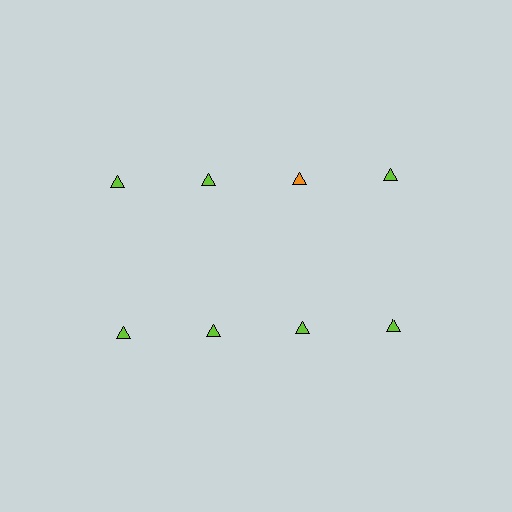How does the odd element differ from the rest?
It has a different color: orange instead of lime.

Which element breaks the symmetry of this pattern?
The orange triangle in the top row, center column breaks the symmetry. All other shapes are lime triangles.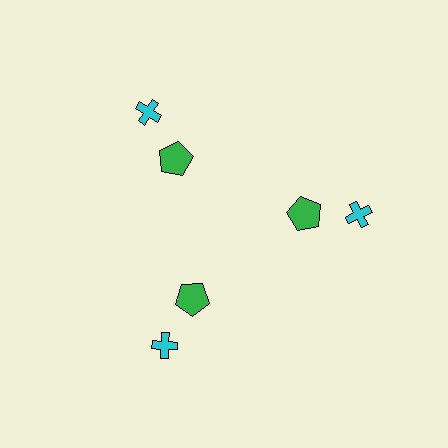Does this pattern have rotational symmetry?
Yes, this pattern has 3-fold rotational symmetry. It looks the same after rotating 120 degrees around the center.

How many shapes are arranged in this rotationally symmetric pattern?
There are 6 shapes, arranged in 3 groups of 2.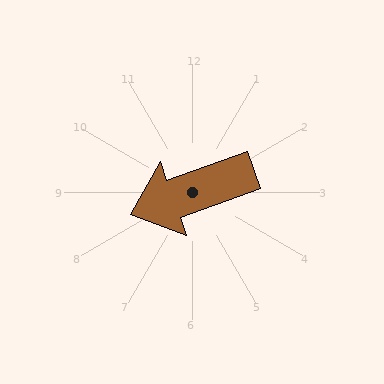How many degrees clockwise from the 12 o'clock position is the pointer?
Approximately 250 degrees.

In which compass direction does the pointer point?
West.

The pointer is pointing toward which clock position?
Roughly 8 o'clock.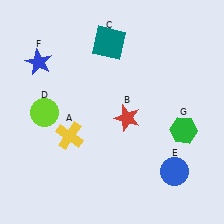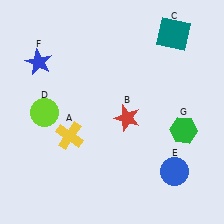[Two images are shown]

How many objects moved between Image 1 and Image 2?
1 object moved between the two images.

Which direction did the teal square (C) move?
The teal square (C) moved right.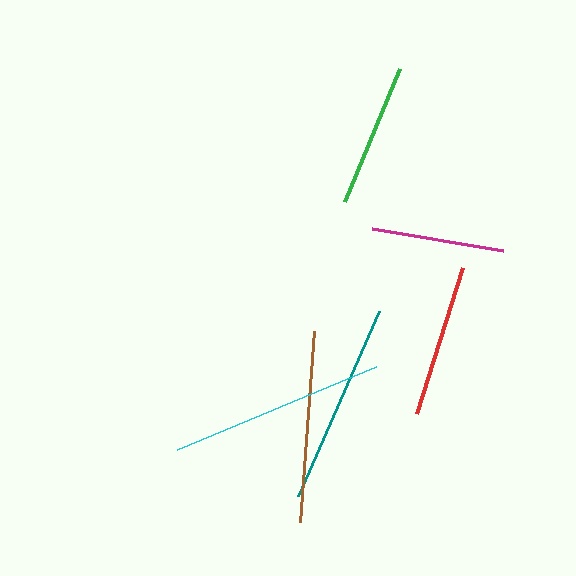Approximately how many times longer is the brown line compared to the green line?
The brown line is approximately 1.3 times the length of the green line.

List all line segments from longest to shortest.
From longest to shortest: cyan, teal, brown, red, green, magenta.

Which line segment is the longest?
The cyan line is the longest at approximately 216 pixels.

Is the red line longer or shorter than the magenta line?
The red line is longer than the magenta line.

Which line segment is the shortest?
The magenta line is the shortest at approximately 132 pixels.